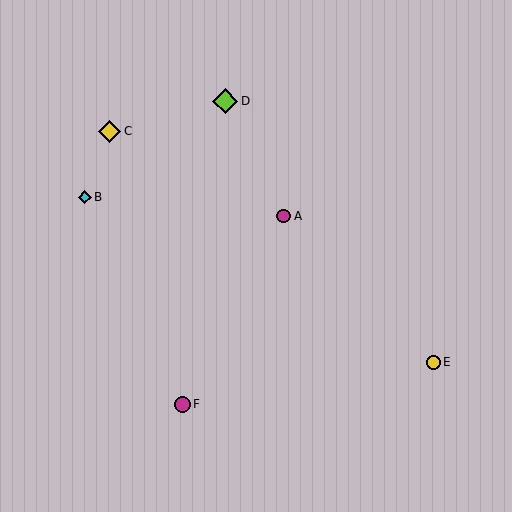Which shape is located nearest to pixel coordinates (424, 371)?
The yellow circle (labeled E) at (434, 362) is nearest to that location.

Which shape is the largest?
The lime diamond (labeled D) is the largest.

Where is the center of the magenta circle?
The center of the magenta circle is at (284, 216).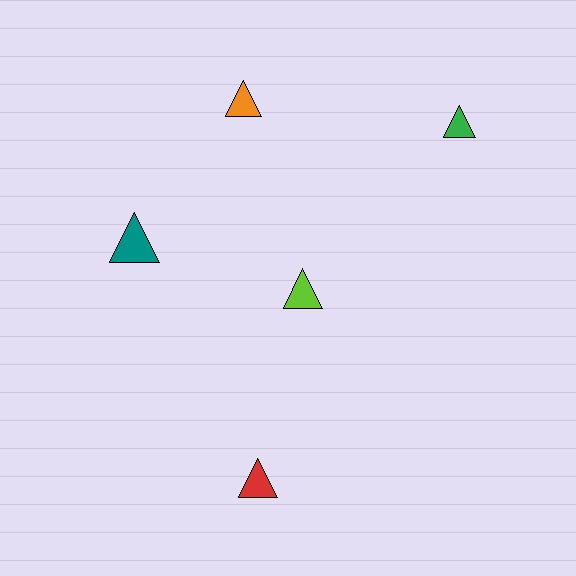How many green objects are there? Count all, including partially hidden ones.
There is 1 green object.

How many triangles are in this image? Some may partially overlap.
There are 5 triangles.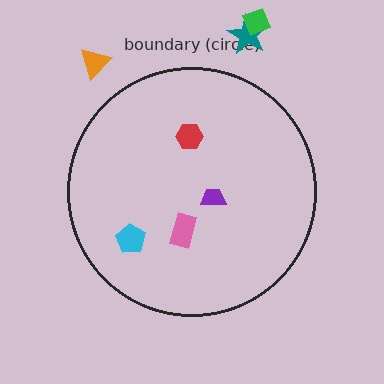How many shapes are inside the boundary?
4 inside, 3 outside.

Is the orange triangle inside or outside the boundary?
Outside.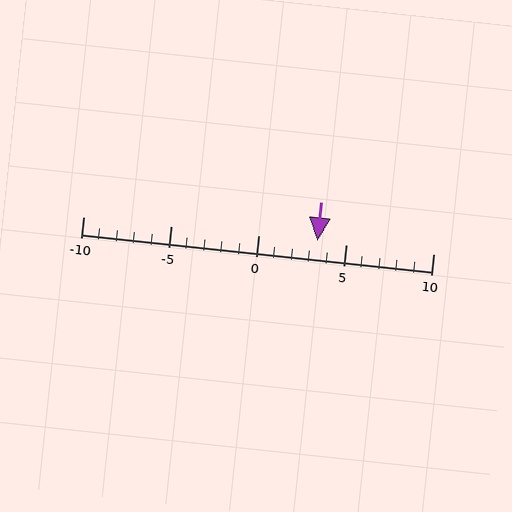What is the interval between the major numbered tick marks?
The major tick marks are spaced 5 units apart.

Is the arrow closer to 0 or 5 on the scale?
The arrow is closer to 5.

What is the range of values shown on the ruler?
The ruler shows values from -10 to 10.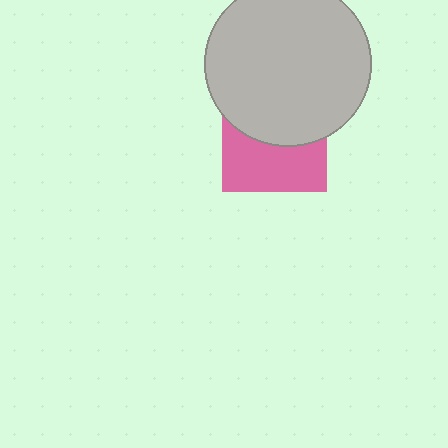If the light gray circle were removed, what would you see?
You would see the complete pink square.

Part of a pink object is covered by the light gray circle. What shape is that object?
It is a square.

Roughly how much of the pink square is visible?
About half of it is visible (roughly 50%).